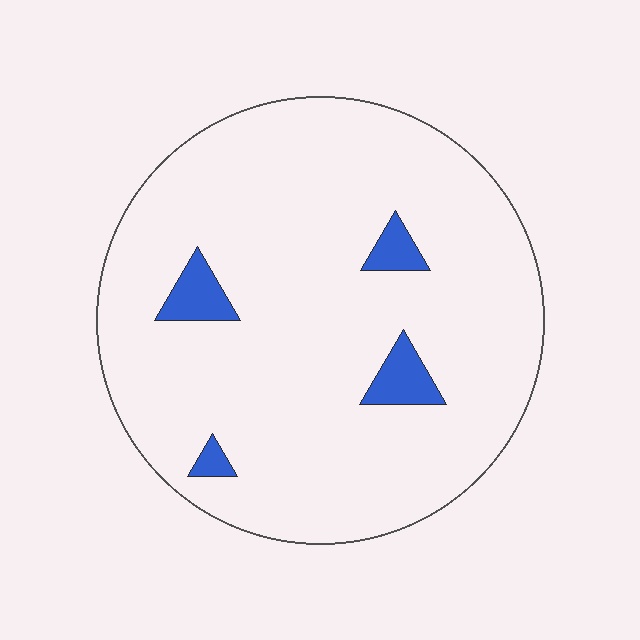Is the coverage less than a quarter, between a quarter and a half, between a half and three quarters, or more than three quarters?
Less than a quarter.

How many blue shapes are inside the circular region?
4.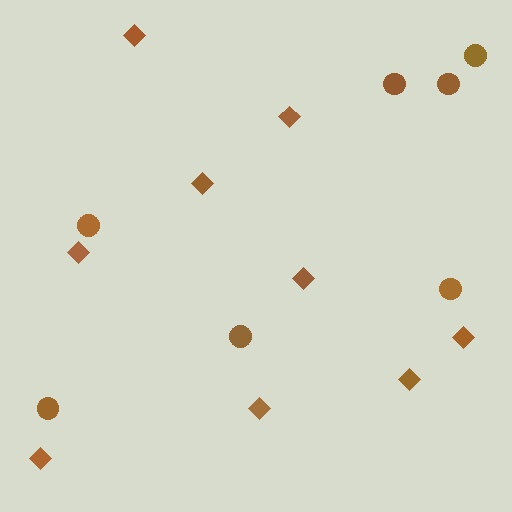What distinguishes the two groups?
There are 2 groups: one group of circles (7) and one group of diamonds (9).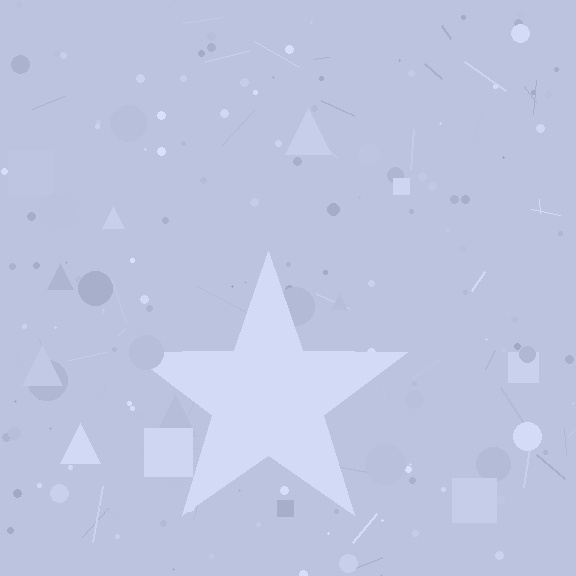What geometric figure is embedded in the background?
A star is embedded in the background.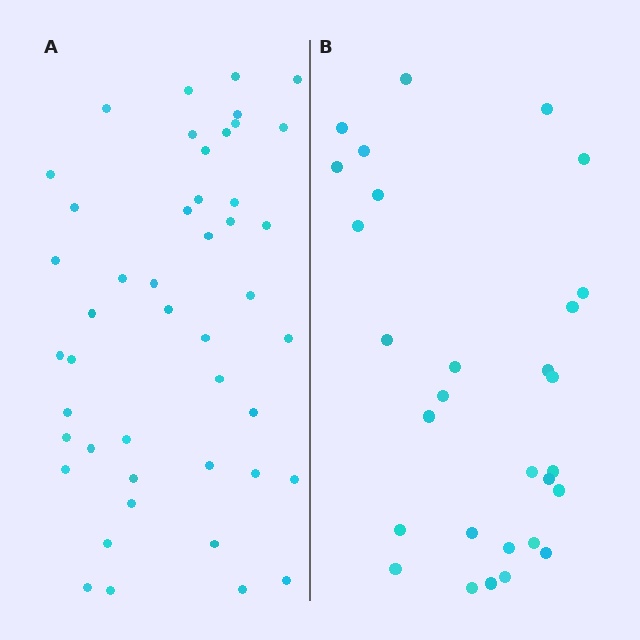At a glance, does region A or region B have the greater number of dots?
Region A (the left region) has more dots.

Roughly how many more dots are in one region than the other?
Region A has approximately 15 more dots than region B.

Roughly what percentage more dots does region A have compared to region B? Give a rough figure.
About 60% more.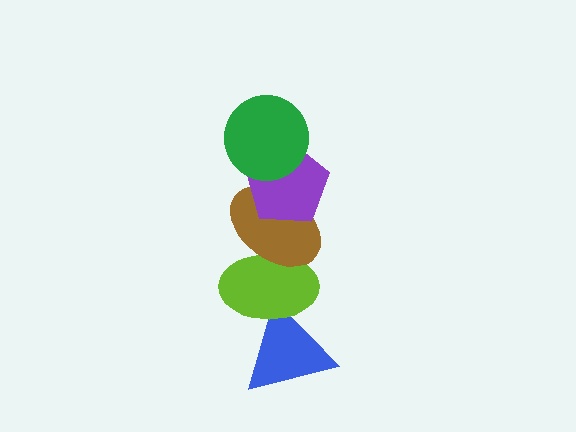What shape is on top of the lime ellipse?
The brown ellipse is on top of the lime ellipse.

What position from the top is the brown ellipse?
The brown ellipse is 3rd from the top.